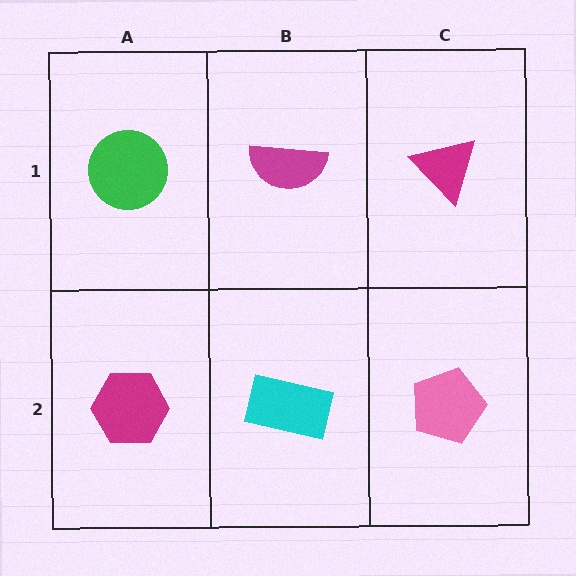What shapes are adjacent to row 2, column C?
A magenta triangle (row 1, column C), a cyan rectangle (row 2, column B).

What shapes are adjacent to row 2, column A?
A green circle (row 1, column A), a cyan rectangle (row 2, column B).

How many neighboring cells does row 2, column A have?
2.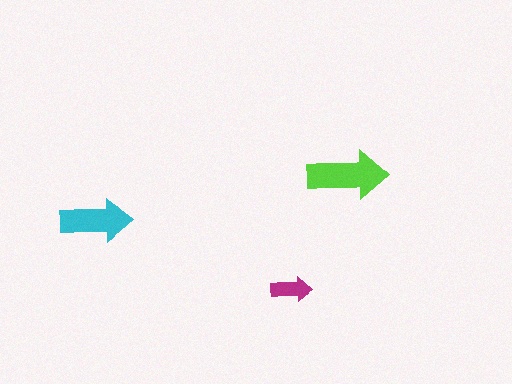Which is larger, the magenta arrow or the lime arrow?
The lime one.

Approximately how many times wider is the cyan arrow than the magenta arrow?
About 1.5 times wider.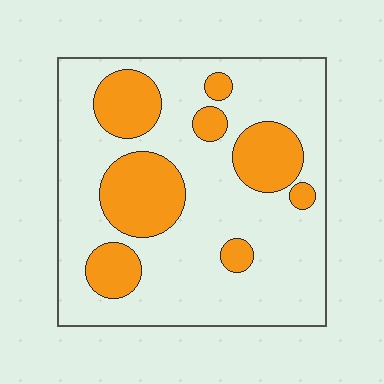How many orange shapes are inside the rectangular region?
8.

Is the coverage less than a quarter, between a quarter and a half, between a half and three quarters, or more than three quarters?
Between a quarter and a half.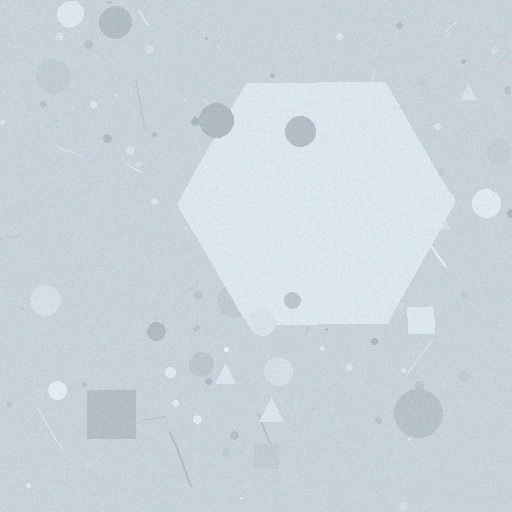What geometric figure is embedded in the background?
A hexagon is embedded in the background.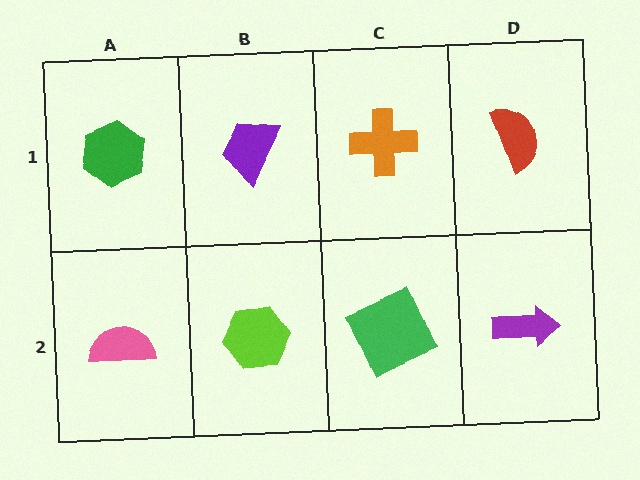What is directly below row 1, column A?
A pink semicircle.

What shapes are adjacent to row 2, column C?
An orange cross (row 1, column C), a lime hexagon (row 2, column B), a purple arrow (row 2, column D).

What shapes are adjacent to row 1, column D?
A purple arrow (row 2, column D), an orange cross (row 1, column C).